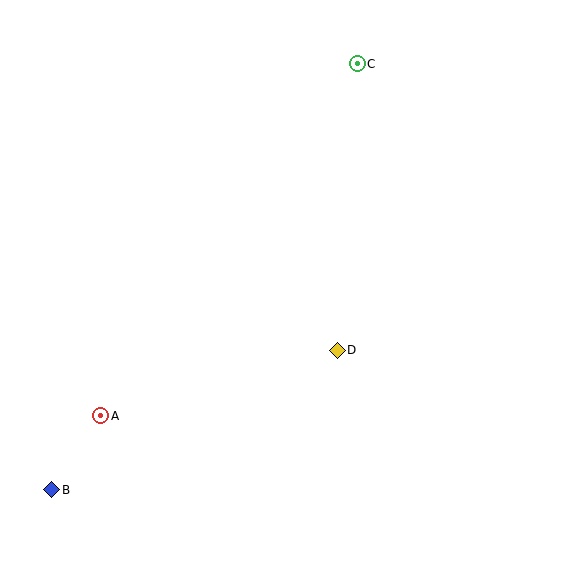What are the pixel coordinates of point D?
Point D is at (337, 350).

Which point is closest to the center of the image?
Point D at (337, 350) is closest to the center.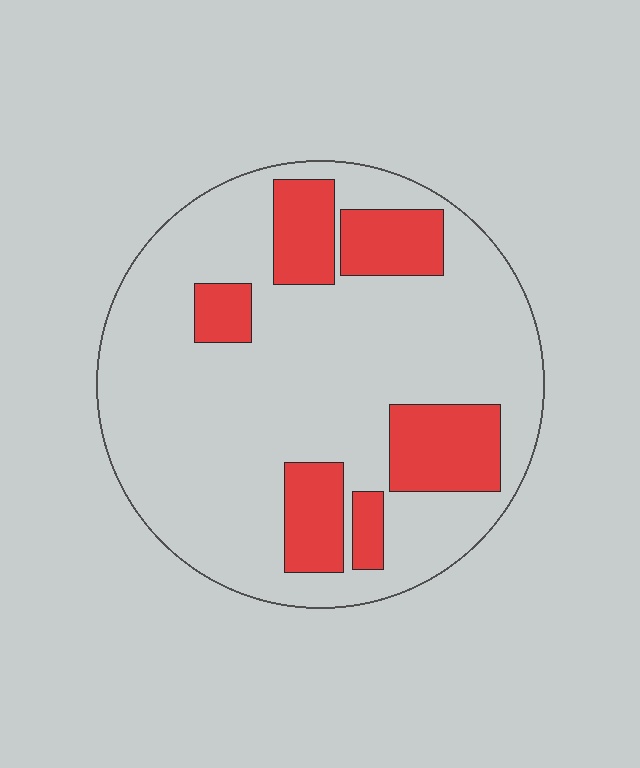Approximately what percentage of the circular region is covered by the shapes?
Approximately 25%.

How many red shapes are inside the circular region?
6.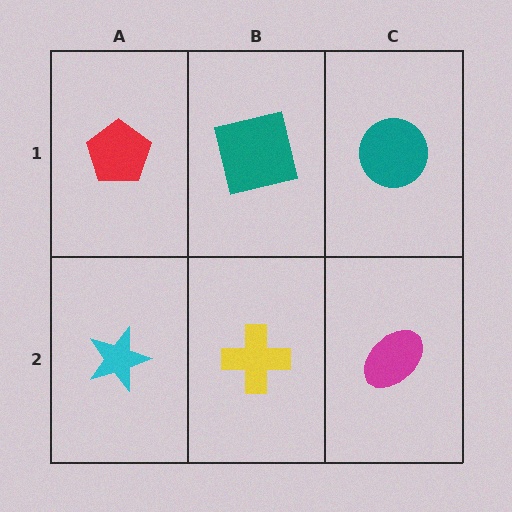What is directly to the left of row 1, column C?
A teal square.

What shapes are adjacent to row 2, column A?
A red pentagon (row 1, column A), a yellow cross (row 2, column B).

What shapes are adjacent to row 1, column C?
A magenta ellipse (row 2, column C), a teal square (row 1, column B).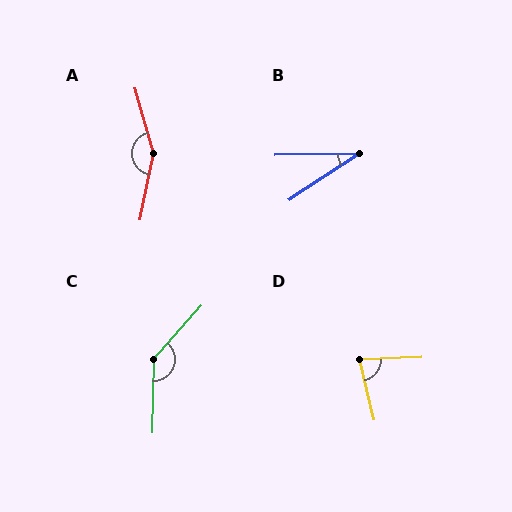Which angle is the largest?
A, at approximately 153 degrees.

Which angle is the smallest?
B, at approximately 32 degrees.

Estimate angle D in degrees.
Approximately 79 degrees.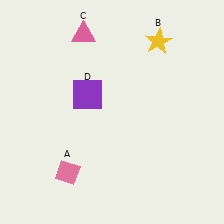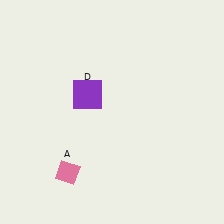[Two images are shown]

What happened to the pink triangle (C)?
The pink triangle (C) was removed in Image 2. It was in the top-left area of Image 1.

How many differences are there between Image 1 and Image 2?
There are 2 differences between the two images.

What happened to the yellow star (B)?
The yellow star (B) was removed in Image 2. It was in the top-right area of Image 1.